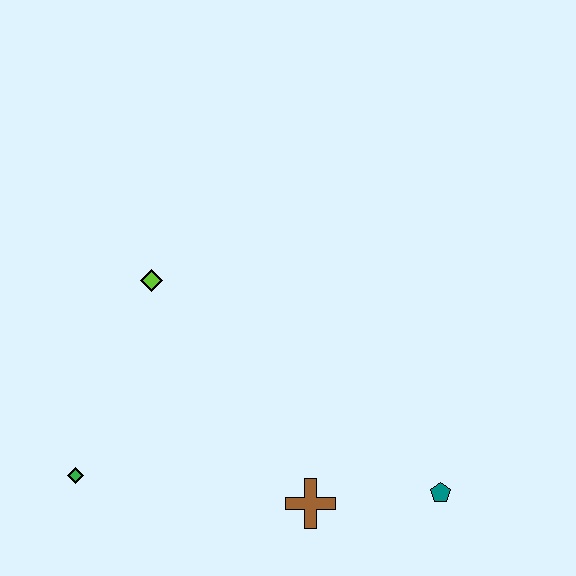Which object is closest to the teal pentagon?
The brown cross is closest to the teal pentagon.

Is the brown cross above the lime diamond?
No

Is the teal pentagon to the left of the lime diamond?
No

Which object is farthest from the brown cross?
The lime diamond is farthest from the brown cross.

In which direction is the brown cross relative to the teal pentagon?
The brown cross is to the left of the teal pentagon.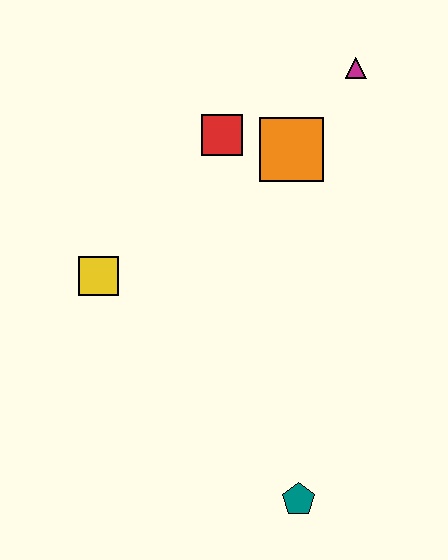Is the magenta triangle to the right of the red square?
Yes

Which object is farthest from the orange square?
The teal pentagon is farthest from the orange square.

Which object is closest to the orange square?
The red square is closest to the orange square.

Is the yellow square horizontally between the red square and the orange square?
No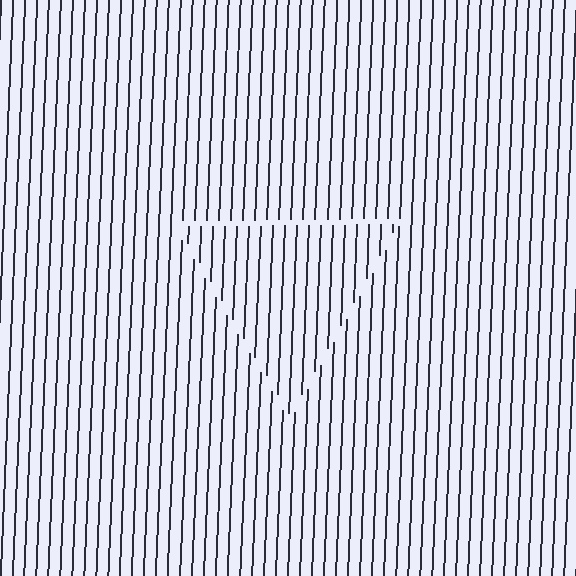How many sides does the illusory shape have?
3 sides — the line-ends trace a triangle.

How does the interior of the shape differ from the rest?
The interior of the shape contains the same grating, shifted by half a period — the contour is defined by the phase discontinuity where line-ends from the inner and outer gratings abut.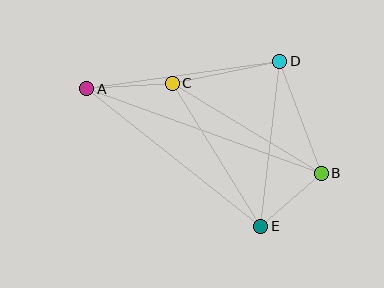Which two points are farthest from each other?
Points A and B are farthest from each other.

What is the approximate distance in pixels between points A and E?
The distance between A and E is approximately 222 pixels.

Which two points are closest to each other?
Points B and E are closest to each other.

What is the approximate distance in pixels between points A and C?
The distance between A and C is approximately 86 pixels.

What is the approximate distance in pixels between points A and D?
The distance between A and D is approximately 195 pixels.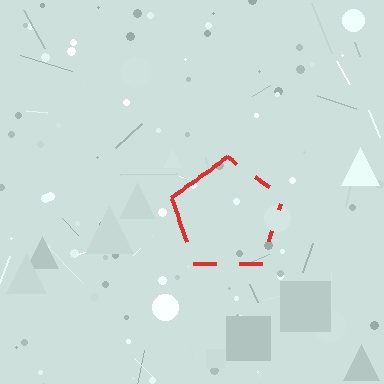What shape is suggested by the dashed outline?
The dashed outline suggests a pentagon.